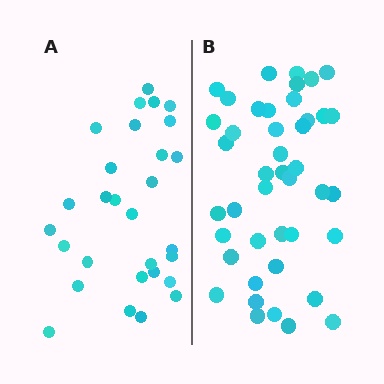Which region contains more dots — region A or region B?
Region B (the right region) has more dots.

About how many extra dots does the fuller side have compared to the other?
Region B has approximately 15 more dots than region A.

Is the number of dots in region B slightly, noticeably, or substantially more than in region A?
Region B has substantially more. The ratio is roughly 1.5 to 1.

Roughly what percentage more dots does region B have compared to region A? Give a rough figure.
About 50% more.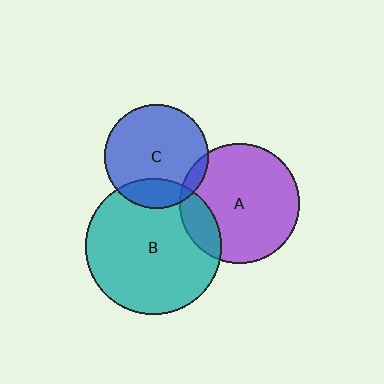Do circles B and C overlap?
Yes.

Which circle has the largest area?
Circle B (teal).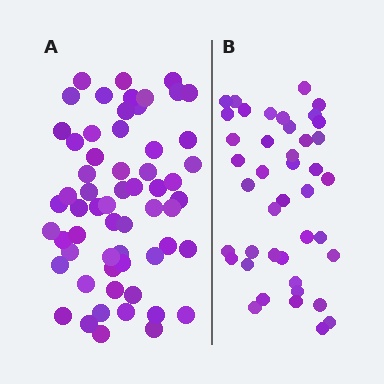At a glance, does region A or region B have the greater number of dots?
Region A (the left region) has more dots.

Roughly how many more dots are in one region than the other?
Region A has approximately 20 more dots than region B.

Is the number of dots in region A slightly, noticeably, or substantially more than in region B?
Region A has noticeably more, but not dramatically so. The ratio is roughly 1.4 to 1.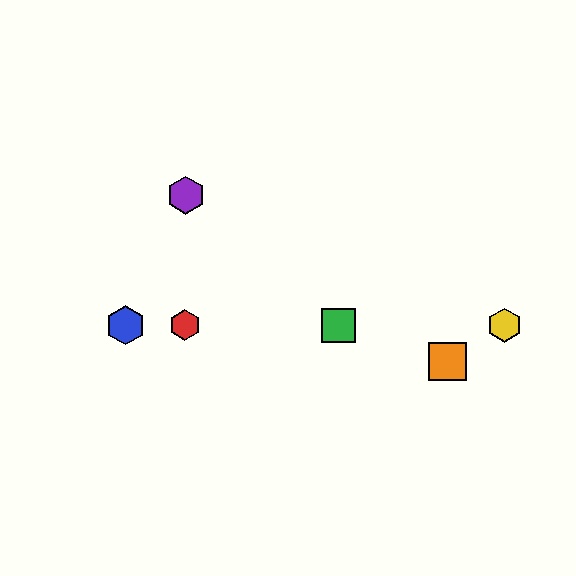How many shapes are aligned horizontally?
4 shapes (the red hexagon, the blue hexagon, the green square, the yellow hexagon) are aligned horizontally.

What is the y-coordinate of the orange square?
The orange square is at y≈361.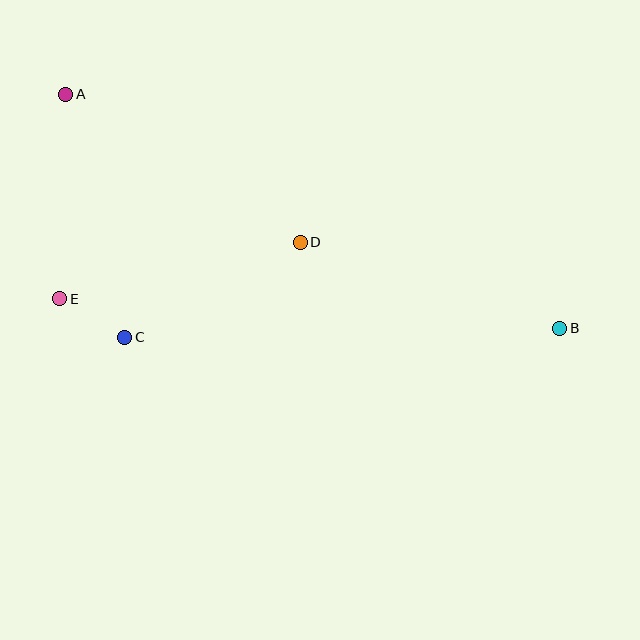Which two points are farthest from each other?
Points A and B are farthest from each other.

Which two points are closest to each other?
Points C and E are closest to each other.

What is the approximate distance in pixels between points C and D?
The distance between C and D is approximately 200 pixels.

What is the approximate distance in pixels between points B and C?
The distance between B and C is approximately 435 pixels.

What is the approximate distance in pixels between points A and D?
The distance between A and D is approximately 277 pixels.